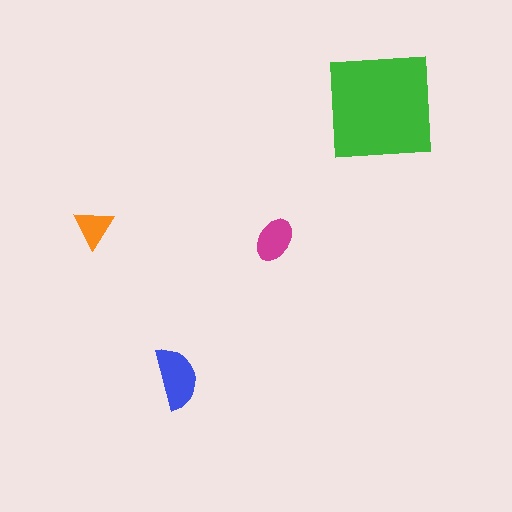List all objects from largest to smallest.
The green square, the blue semicircle, the magenta ellipse, the orange triangle.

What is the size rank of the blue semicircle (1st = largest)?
2nd.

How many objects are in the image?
There are 4 objects in the image.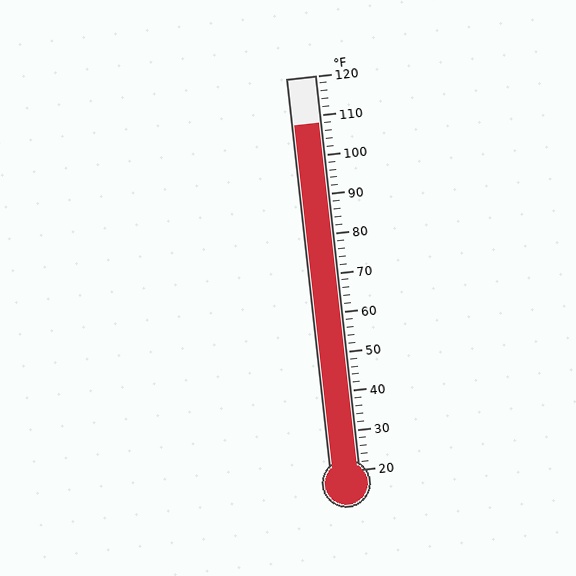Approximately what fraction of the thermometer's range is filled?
The thermometer is filled to approximately 90% of its range.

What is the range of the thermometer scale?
The thermometer scale ranges from 20°F to 120°F.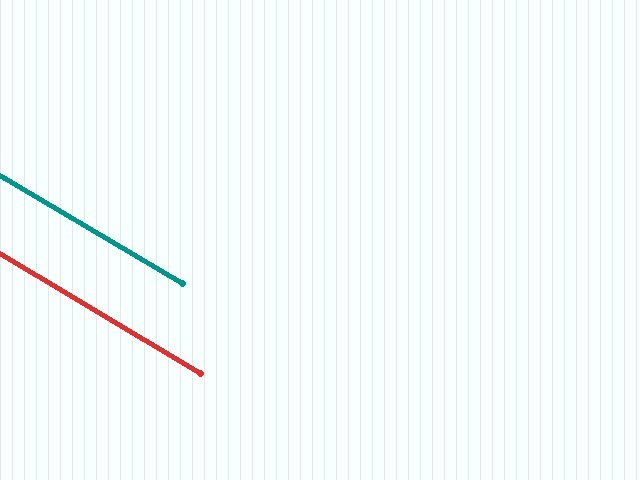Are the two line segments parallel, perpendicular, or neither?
Parallel — their directions differ by only 0.4°.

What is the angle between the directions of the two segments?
Approximately 0 degrees.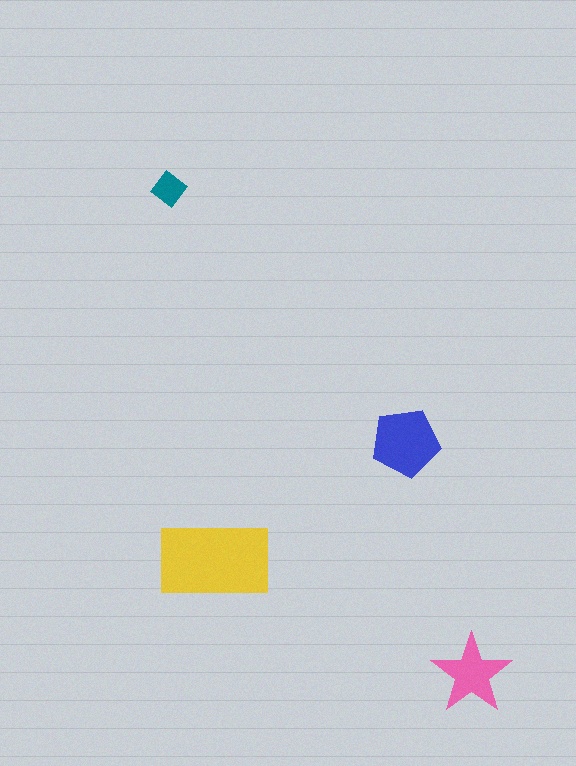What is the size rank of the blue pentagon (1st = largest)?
2nd.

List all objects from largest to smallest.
The yellow rectangle, the blue pentagon, the pink star, the teal diamond.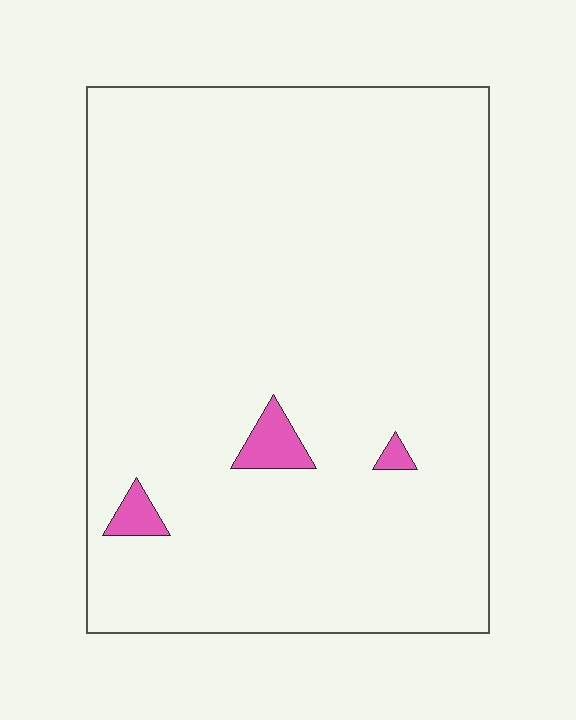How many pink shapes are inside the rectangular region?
3.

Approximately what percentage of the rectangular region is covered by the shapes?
Approximately 5%.